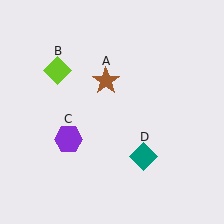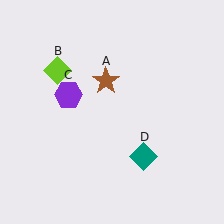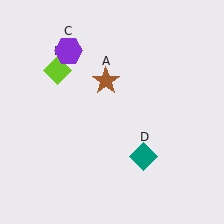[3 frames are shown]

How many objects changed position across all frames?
1 object changed position: purple hexagon (object C).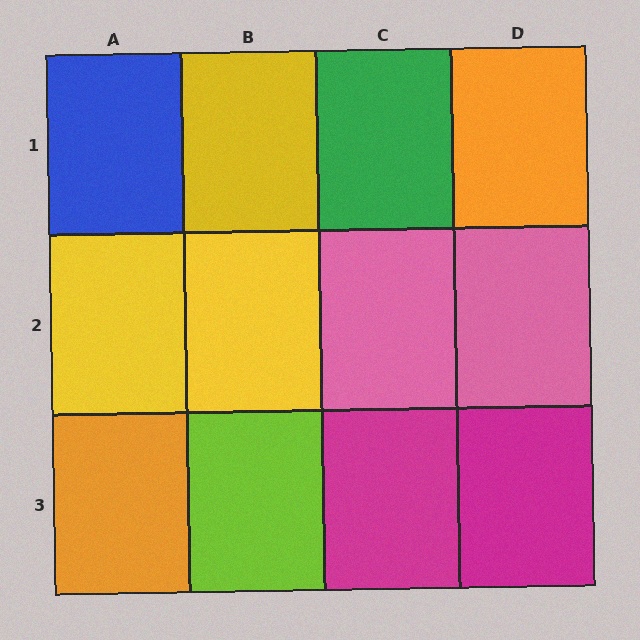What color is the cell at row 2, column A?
Yellow.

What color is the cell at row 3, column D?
Magenta.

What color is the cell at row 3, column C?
Magenta.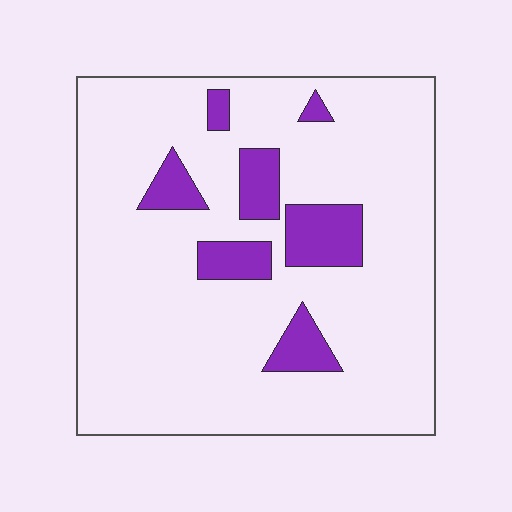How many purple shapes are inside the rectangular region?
7.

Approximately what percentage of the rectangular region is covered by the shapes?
Approximately 15%.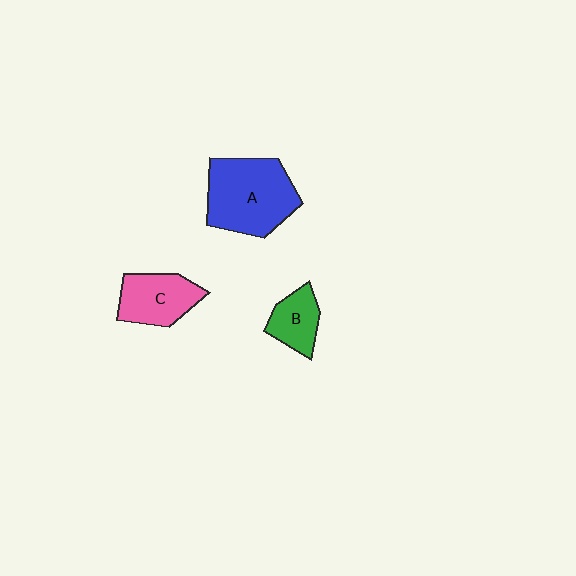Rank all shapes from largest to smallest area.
From largest to smallest: A (blue), C (pink), B (green).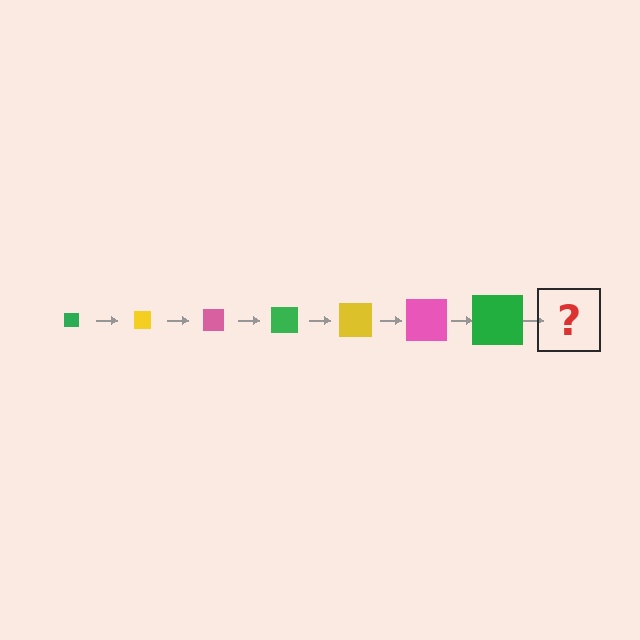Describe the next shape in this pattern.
It should be a yellow square, larger than the previous one.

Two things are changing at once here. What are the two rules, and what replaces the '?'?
The two rules are that the square grows larger each step and the color cycles through green, yellow, and pink. The '?' should be a yellow square, larger than the previous one.